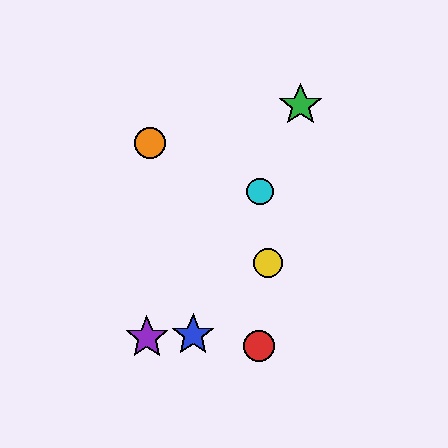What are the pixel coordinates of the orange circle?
The orange circle is at (150, 143).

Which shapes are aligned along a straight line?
The blue star, the green star, the cyan circle are aligned along a straight line.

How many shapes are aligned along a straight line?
3 shapes (the blue star, the green star, the cyan circle) are aligned along a straight line.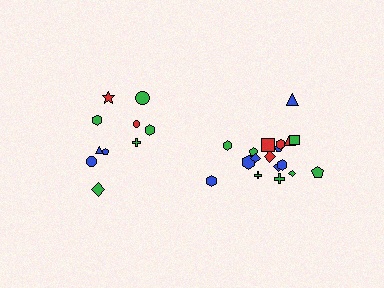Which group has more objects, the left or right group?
The right group.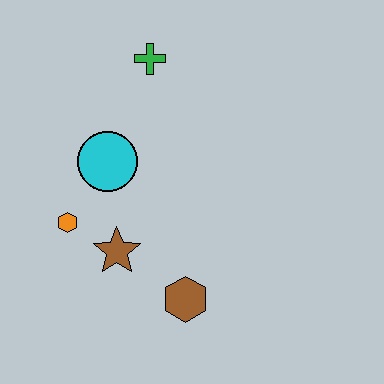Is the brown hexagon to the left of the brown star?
No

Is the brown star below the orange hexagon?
Yes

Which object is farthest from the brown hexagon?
The green cross is farthest from the brown hexagon.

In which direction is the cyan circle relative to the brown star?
The cyan circle is above the brown star.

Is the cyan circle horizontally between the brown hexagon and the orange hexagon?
Yes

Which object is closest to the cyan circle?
The orange hexagon is closest to the cyan circle.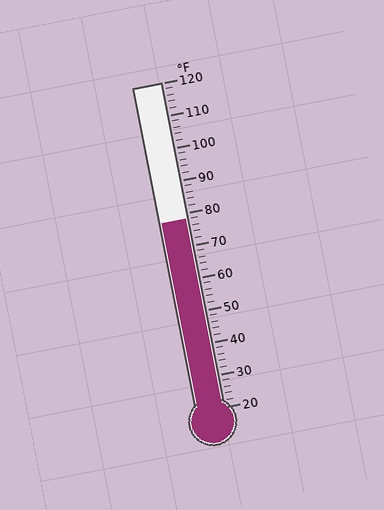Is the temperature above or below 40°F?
The temperature is above 40°F.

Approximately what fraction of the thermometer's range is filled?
The thermometer is filled to approximately 60% of its range.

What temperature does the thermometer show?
The thermometer shows approximately 78°F.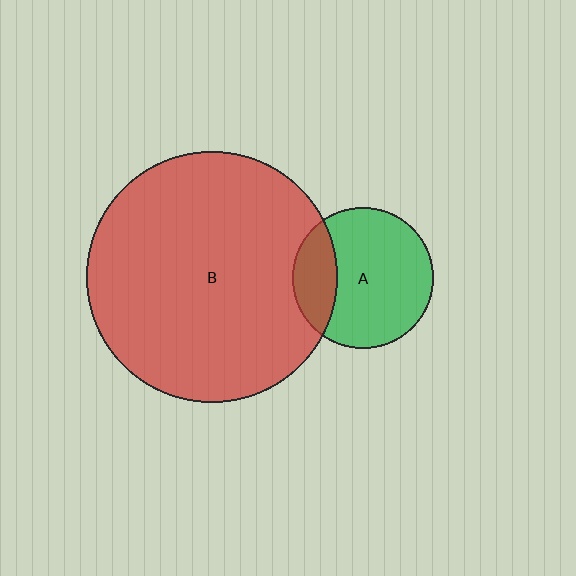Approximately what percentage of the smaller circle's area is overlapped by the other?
Approximately 25%.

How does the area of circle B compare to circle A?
Approximately 3.2 times.